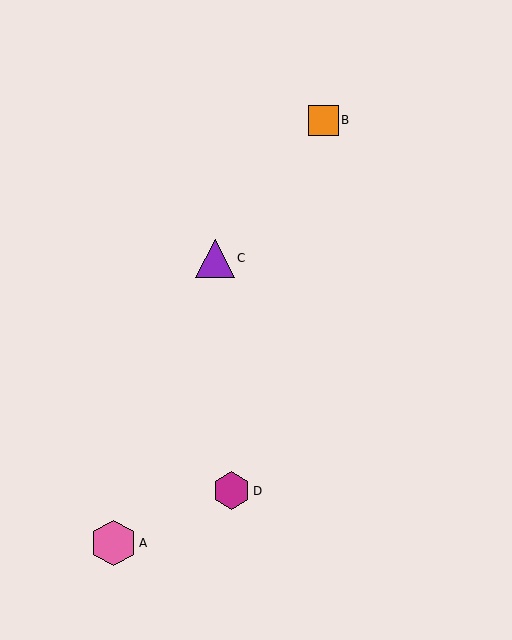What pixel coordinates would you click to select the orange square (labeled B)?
Click at (323, 120) to select the orange square B.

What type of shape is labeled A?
Shape A is a pink hexagon.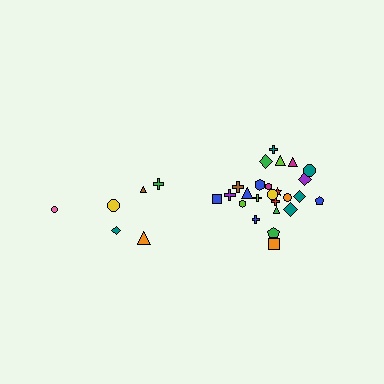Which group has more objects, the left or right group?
The right group.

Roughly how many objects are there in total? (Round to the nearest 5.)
Roughly 30 objects in total.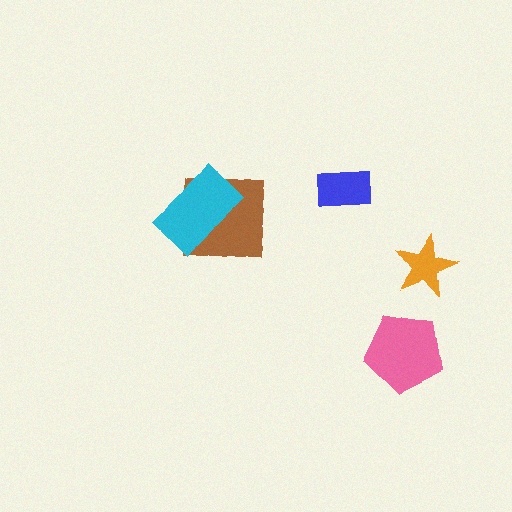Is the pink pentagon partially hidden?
No, no other shape covers it.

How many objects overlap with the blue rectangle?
0 objects overlap with the blue rectangle.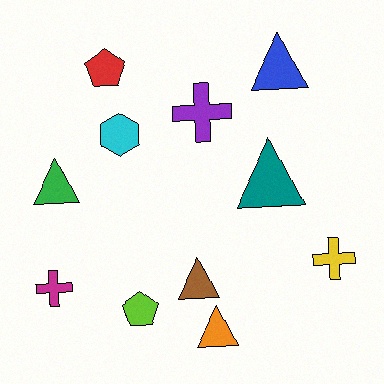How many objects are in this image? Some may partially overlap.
There are 11 objects.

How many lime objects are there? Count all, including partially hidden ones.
There is 1 lime object.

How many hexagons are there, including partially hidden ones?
There is 1 hexagon.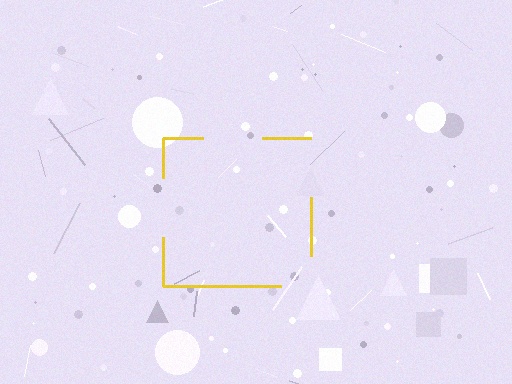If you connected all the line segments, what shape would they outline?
They would outline a square.